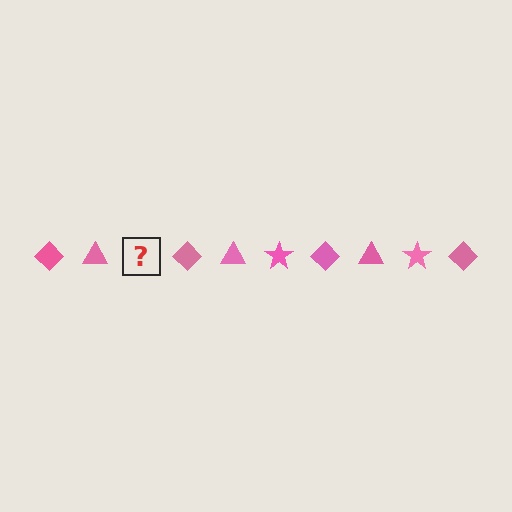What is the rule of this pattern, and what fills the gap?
The rule is that the pattern cycles through diamond, triangle, star shapes in pink. The gap should be filled with a pink star.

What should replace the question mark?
The question mark should be replaced with a pink star.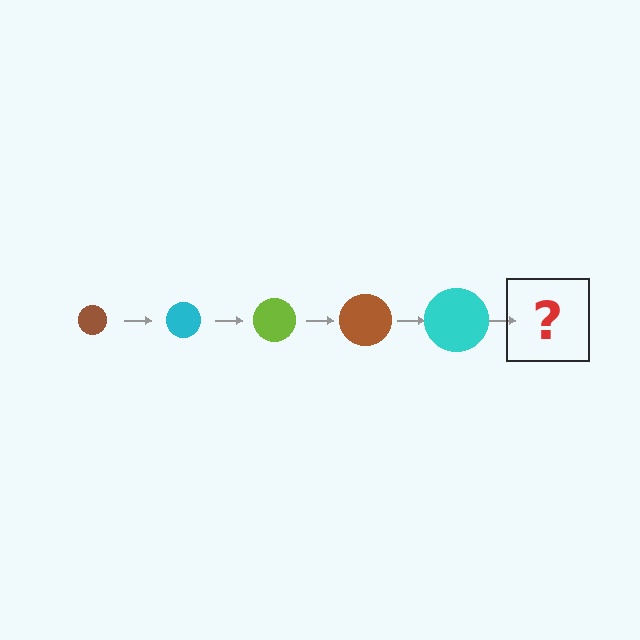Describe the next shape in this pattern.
It should be a lime circle, larger than the previous one.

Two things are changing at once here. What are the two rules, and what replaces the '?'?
The two rules are that the circle grows larger each step and the color cycles through brown, cyan, and lime. The '?' should be a lime circle, larger than the previous one.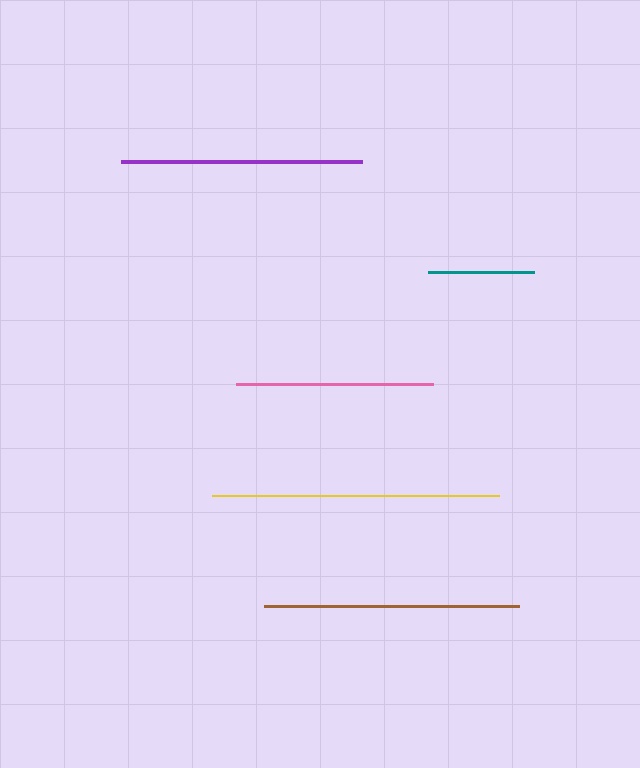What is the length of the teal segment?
The teal segment is approximately 106 pixels long.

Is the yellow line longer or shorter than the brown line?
The yellow line is longer than the brown line.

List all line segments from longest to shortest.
From longest to shortest: yellow, brown, purple, pink, teal.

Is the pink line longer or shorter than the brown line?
The brown line is longer than the pink line.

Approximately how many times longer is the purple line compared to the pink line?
The purple line is approximately 1.2 times the length of the pink line.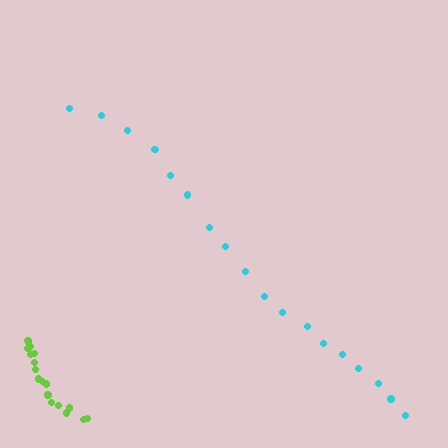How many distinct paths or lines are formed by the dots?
There are 2 distinct paths.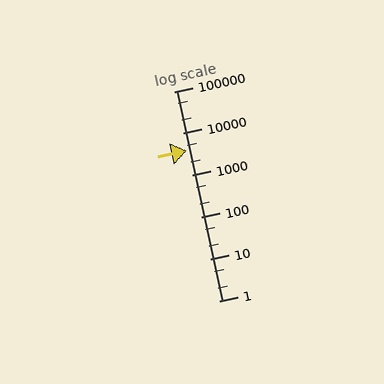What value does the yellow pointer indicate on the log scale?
The pointer indicates approximately 3800.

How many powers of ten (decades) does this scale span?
The scale spans 5 decades, from 1 to 100000.